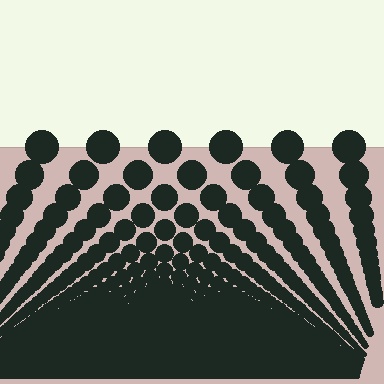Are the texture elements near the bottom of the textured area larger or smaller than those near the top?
Smaller. The gradient is inverted — elements near the bottom are smaller and denser.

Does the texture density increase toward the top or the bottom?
Density increases toward the bottom.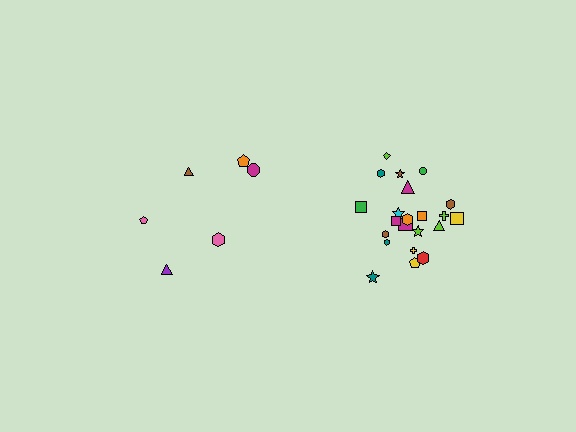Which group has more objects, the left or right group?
The right group.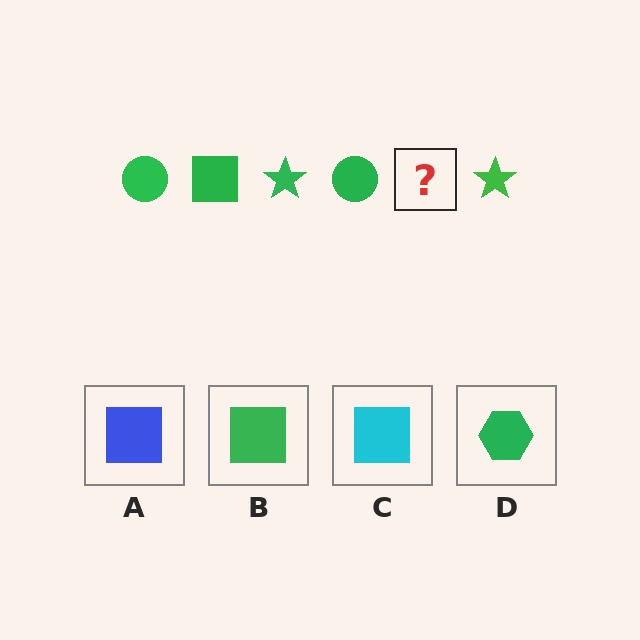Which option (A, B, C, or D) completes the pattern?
B.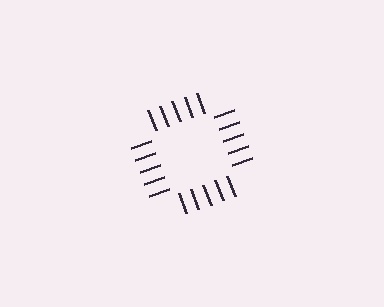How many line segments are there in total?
20 — 5 along each of the 4 edges.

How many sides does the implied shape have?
4 sides — the line-ends trace a square.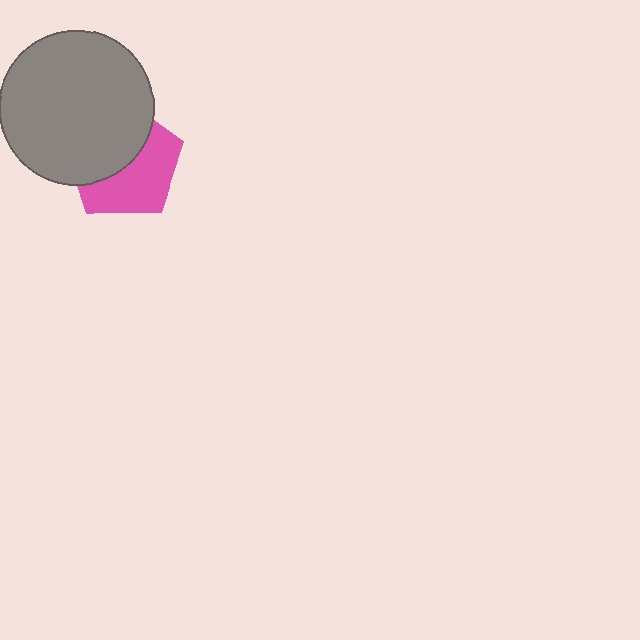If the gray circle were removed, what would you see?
You would see the complete pink pentagon.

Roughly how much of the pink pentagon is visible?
About half of it is visible (roughly 51%).